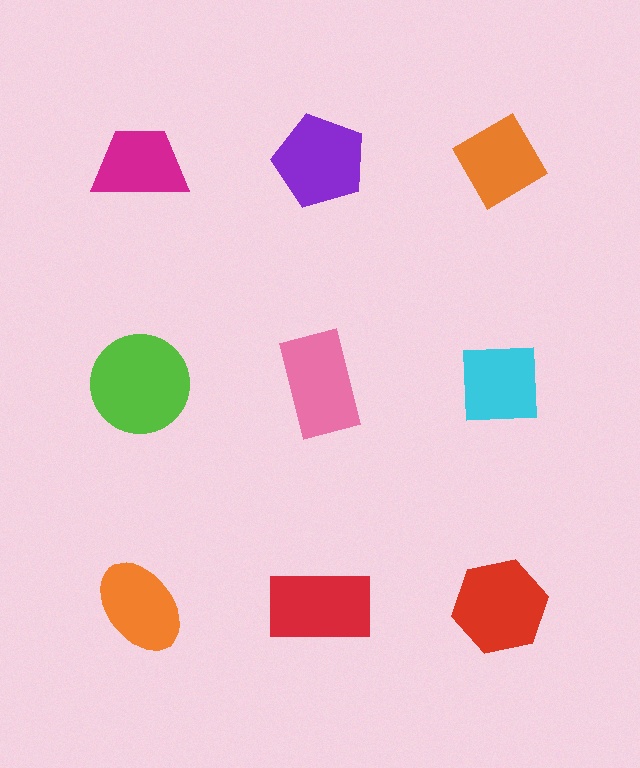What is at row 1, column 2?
A purple pentagon.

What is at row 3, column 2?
A red rectangle.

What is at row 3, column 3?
A red hexagon.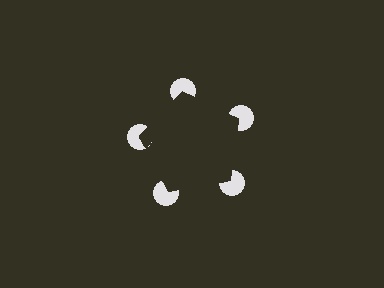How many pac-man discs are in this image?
There are 5 — one at each vertex of the illusory pentagon.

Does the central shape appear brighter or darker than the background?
It typically appears slightly darker than the background, even though no actual brightness change is drawn.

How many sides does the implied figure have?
5 sides.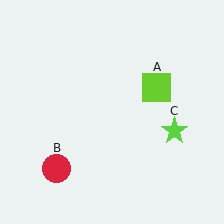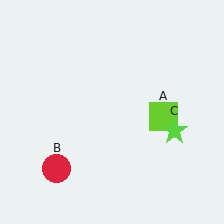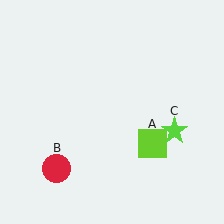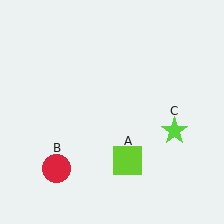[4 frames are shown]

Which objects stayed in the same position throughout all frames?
Red circle (object B) and lime star (object C) remained stationary.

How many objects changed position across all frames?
1 object changed position: lime square (object A).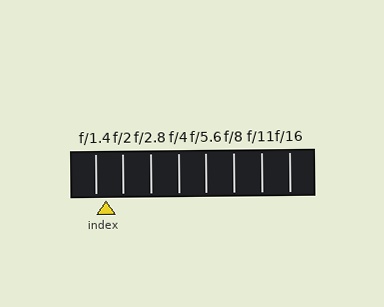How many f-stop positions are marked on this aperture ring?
There are 8 f-stop positions marked.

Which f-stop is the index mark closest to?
The index mark is closest to f/1.4.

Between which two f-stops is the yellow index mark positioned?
The index mark is between f/1.4 and f/2.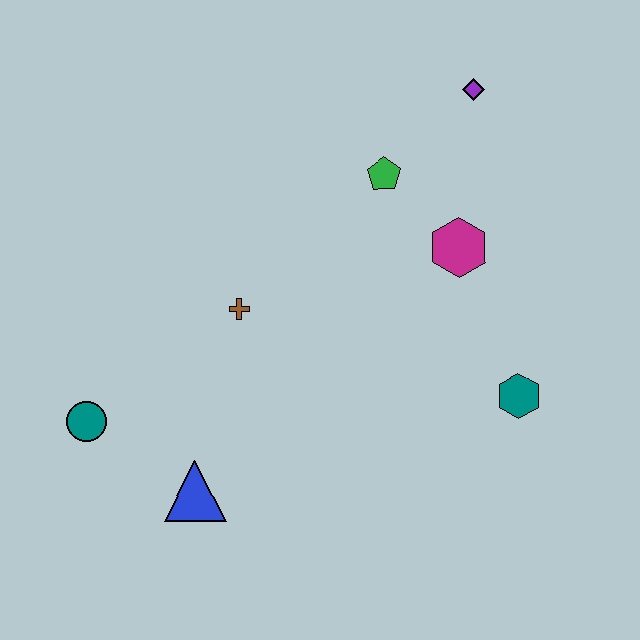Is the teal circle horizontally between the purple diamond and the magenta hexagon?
No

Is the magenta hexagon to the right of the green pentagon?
Yes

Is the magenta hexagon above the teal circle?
Yes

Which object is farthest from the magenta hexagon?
The teal circle is farthest from the magenta hexagon.